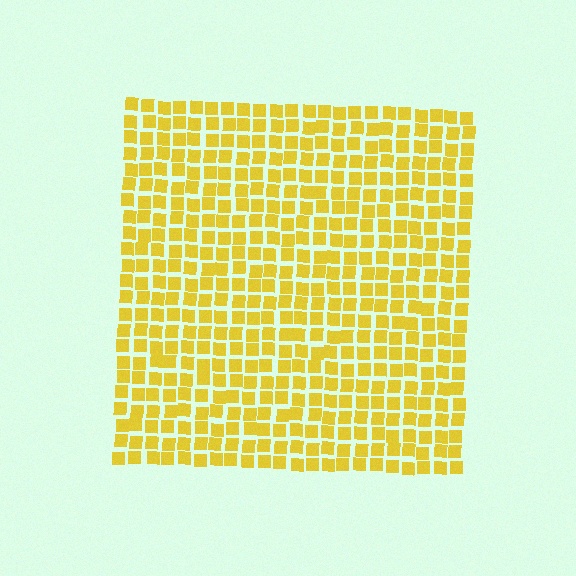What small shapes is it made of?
It is made of small squares.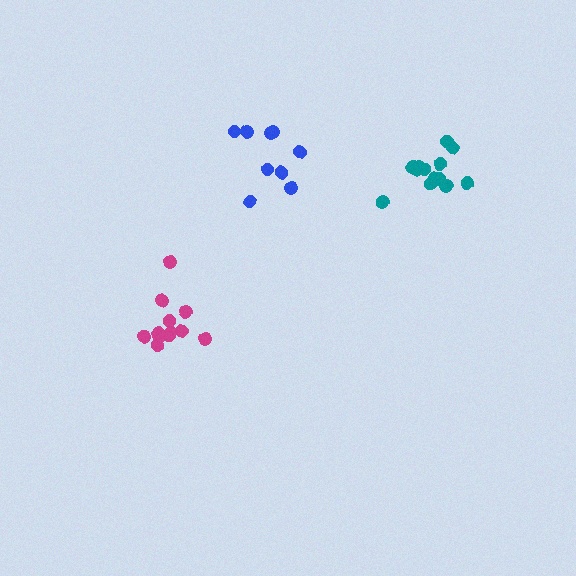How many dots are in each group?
Group 1: 12 dots, Group 2: 9 dots, Group 3: 13 dots (34 total).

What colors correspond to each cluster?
The clusters are colored: magenta, blue, teal.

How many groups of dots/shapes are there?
There are 3 groups.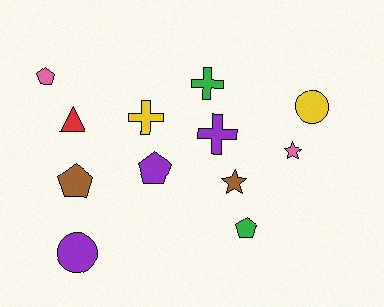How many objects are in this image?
There are 12 objects.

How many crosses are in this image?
There are 3 crosses.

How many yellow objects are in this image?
There are 2 yellow objects.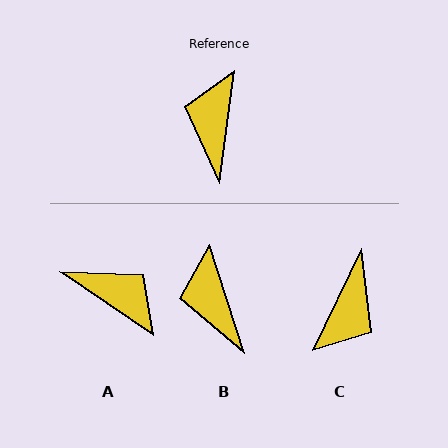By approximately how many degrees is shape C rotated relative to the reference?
Approximately 162 degrees counter-clockwise.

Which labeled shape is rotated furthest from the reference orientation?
C, about 162 degrees away.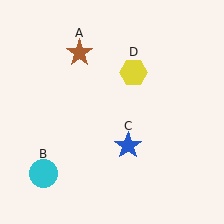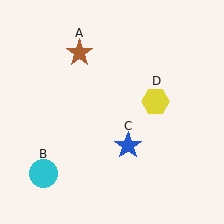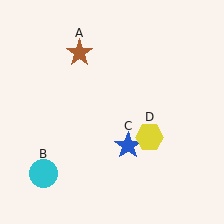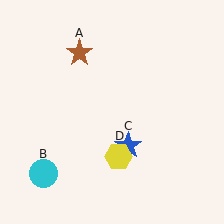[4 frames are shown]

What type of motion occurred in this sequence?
The yellow hexagon (object D) rotated clockwise around the center of the scene.